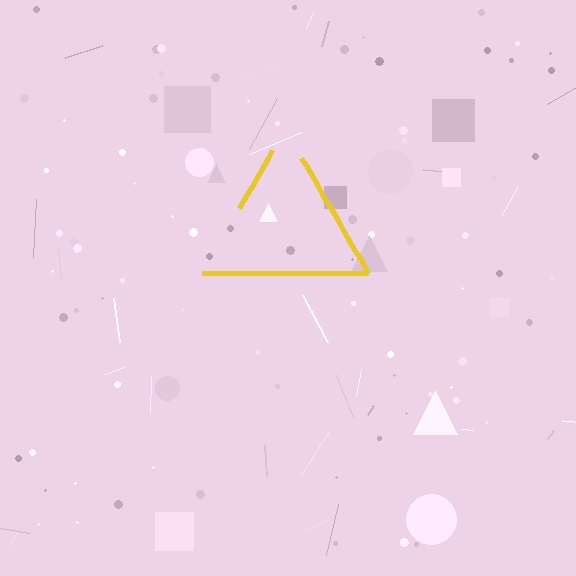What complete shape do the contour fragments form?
The contour fragments form a triangle.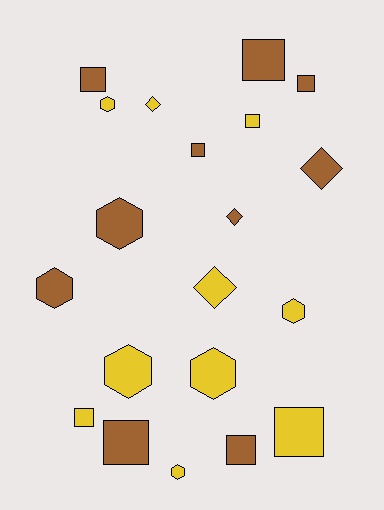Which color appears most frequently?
Yellow, with 10 objects.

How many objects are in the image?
There are 20 objects.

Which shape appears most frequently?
Square, with 9 objects.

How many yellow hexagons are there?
There are 5 yellow hexagons.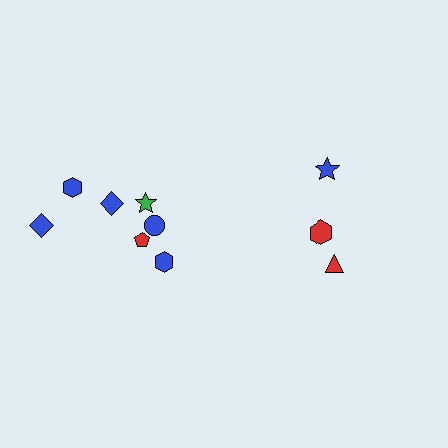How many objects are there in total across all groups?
There are 10 objects.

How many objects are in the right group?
There are 3 objects.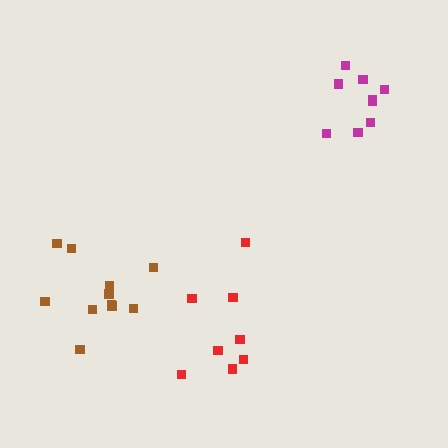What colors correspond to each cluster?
The clusters are colored: magenta, red, brown.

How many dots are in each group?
Group 1: 9 dots, Group 2: 8 dots, Group 3: 11 dots (28 total).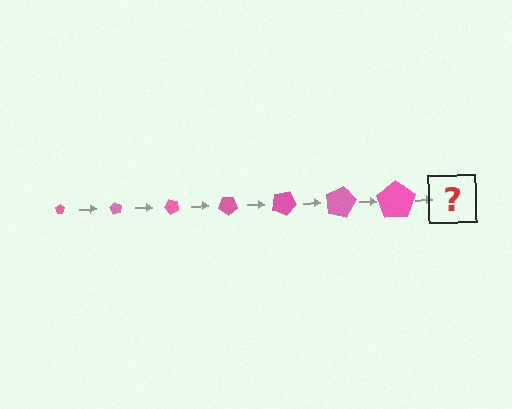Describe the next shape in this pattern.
It should be a pentagon, larger than the previous one and rotated 420 degrees from the start.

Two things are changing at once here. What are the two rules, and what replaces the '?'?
The two rules are that the pentagon grows larger each step and it rotates 60 degrees each step. The '?' should be a pentagon, larger than the previous one and rotated 420 degrees from the start.